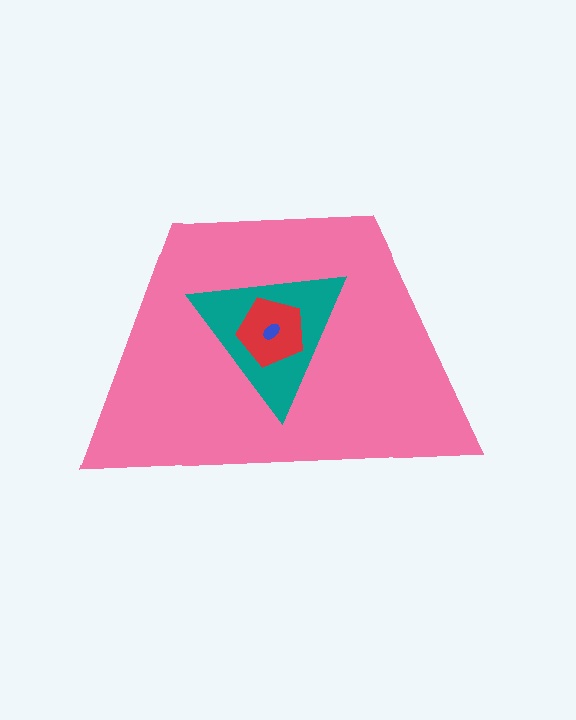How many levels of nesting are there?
4.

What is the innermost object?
The blue ellipse.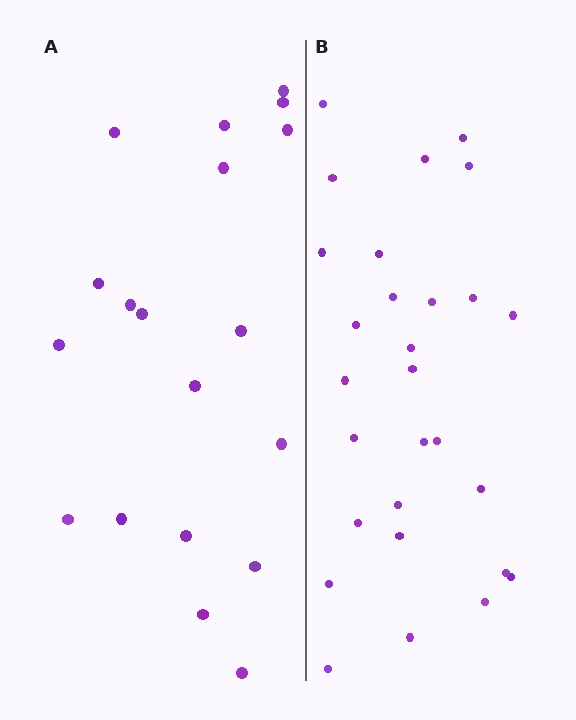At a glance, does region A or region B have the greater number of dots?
Region B (the right region) has more dots.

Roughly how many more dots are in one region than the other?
Region B has roughly 8 or so more dots than region A.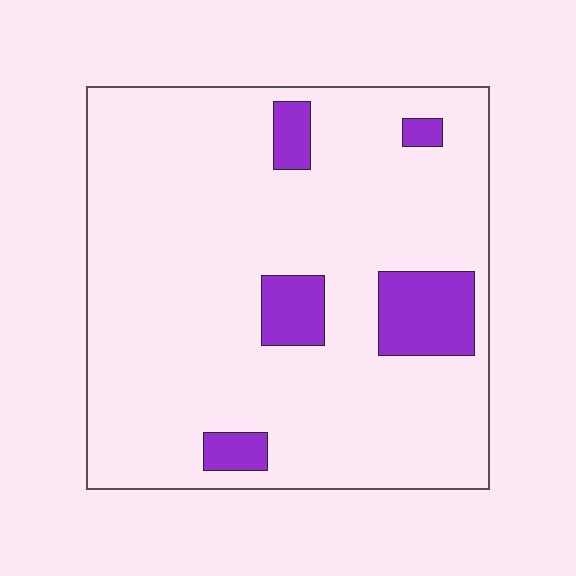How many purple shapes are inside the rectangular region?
5.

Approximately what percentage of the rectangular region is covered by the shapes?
Approximately 10%.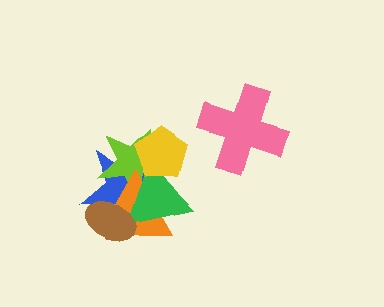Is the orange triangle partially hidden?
Yes, it is partially covered by another shape.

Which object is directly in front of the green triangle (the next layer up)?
The brown ellipse is directly in front of the green triangle.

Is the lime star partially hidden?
Yes, it is partially covered by another shape.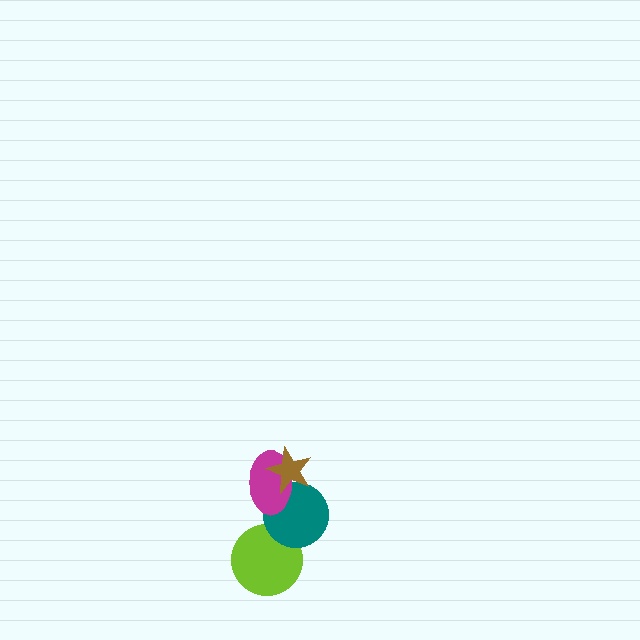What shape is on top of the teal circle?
The magenta ellipse is on top of the teal circle.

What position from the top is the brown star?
The brown star is 1st from the top.